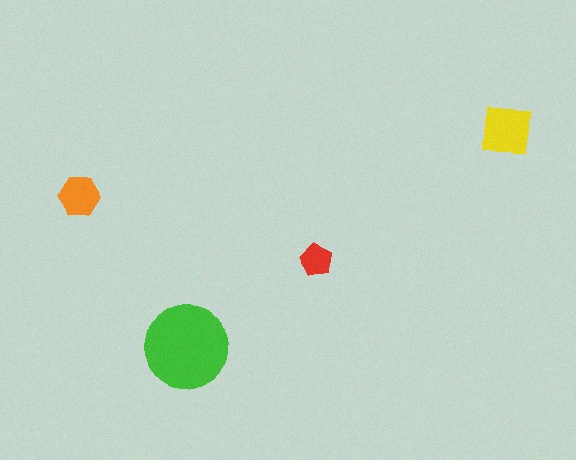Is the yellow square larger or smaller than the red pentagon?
Larger.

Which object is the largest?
The green circle.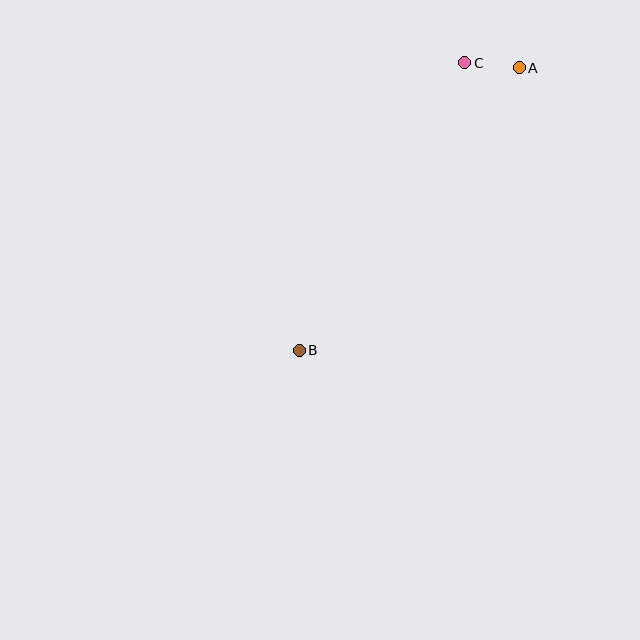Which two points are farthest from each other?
Points A and B are farthest from each other.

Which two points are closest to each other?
Points A and C are closest to each other.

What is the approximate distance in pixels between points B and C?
The distance between B and C is approximately 332 pixels.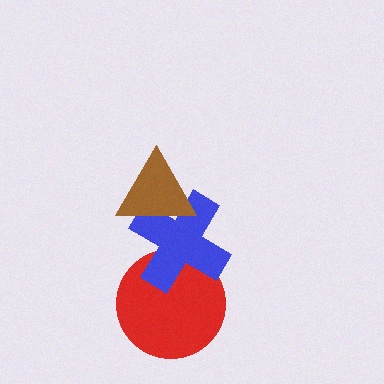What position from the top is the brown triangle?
The brown triangle is 1st from the top.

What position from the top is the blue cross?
The blue cross is 2nd from the top.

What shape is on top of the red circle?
The blue cross is on top of the red circle.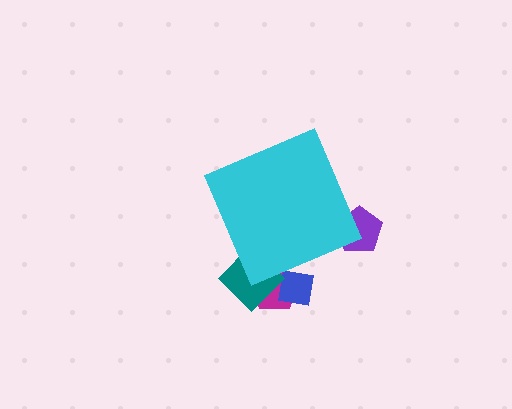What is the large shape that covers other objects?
A cyan diamond.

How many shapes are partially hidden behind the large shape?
4 shapes are partially hidden.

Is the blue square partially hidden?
Yes, the blue square is partially hidden behind the cyan diamond.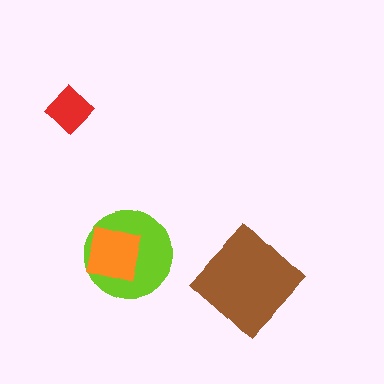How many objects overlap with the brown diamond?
0 objects overlap with the brown diamond.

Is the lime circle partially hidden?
Yes, it is partially covered by another shape.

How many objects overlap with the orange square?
1 object overlaps with the orange square.